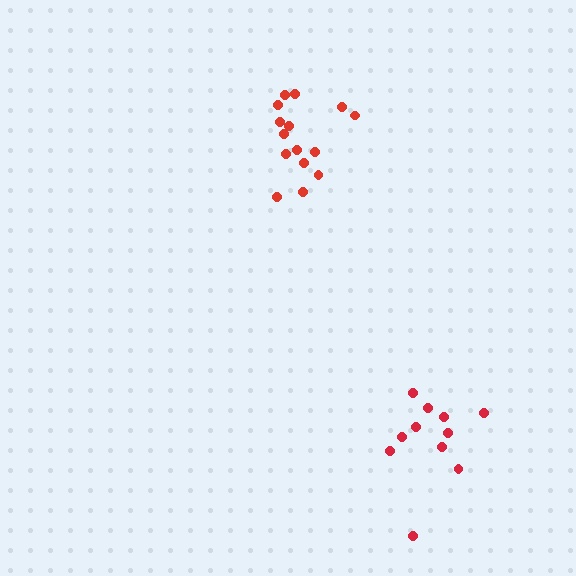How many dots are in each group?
Group 1: 15 dots, Group 2: 11 dots (26 total).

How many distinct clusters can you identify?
There are 2 distinct clusters.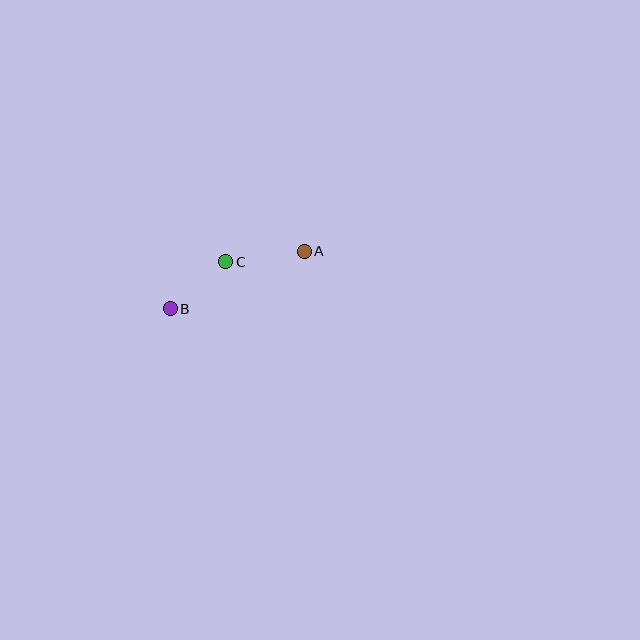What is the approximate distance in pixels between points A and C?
The distance between A and C is approximately 79 pixels.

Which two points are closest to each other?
Points B and C are closest to each other.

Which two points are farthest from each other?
Points A and B are farthest from each other.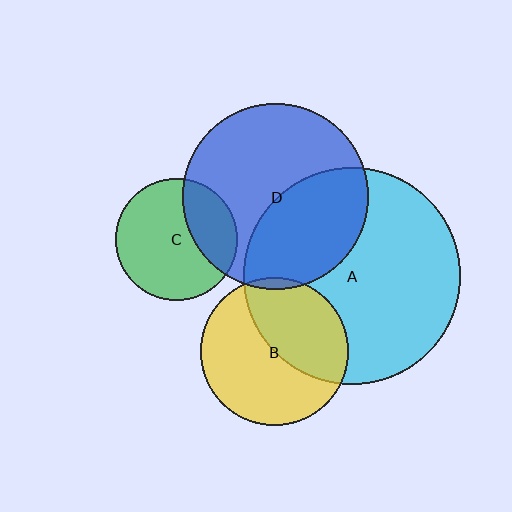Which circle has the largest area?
Circle A (cyan).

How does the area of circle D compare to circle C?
Approximately 2.3 times.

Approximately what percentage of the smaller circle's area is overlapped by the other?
Approximately 5%.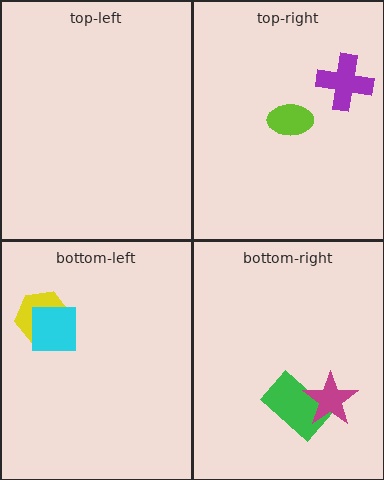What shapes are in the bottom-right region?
The green rectangle, the magenta star.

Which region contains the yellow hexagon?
The bottom-left region.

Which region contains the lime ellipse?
The top-right region.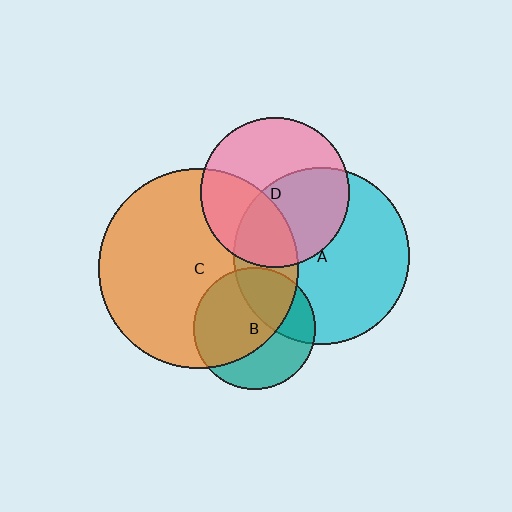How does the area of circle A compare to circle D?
Approximately 1.4 times.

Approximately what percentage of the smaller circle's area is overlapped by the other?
Approximately 60%.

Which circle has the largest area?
Circle C (orange).